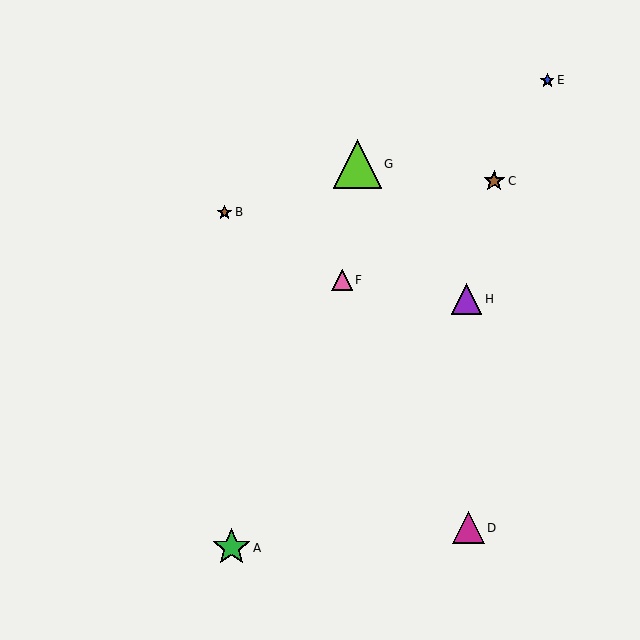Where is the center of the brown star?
The center of the brown star is at (494, 181).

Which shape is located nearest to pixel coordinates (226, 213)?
The brown star (labeled B) at (225, 212) is nearest to that location.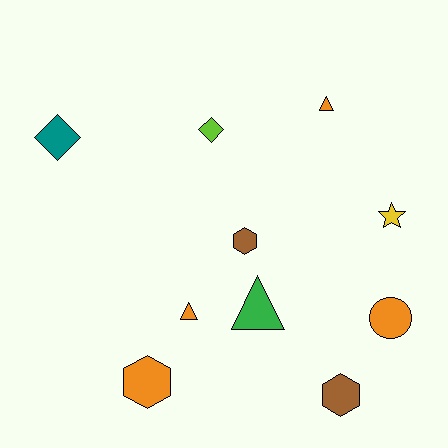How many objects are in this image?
There are 10 objects.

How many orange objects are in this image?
There are 4 orange objects.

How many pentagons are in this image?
There are no pentagons.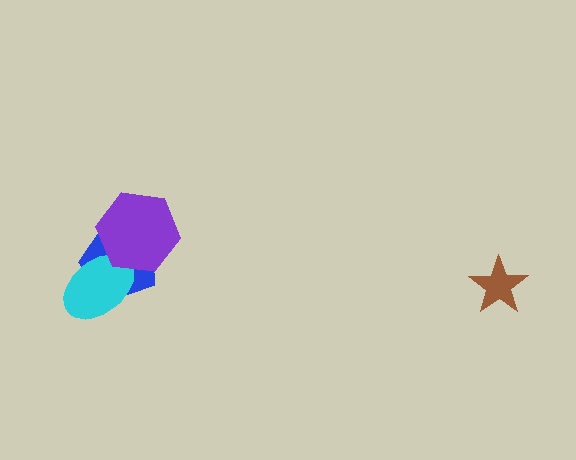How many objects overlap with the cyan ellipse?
2 objects overlap with the cyan ellipse.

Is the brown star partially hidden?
No, no other shape covers it.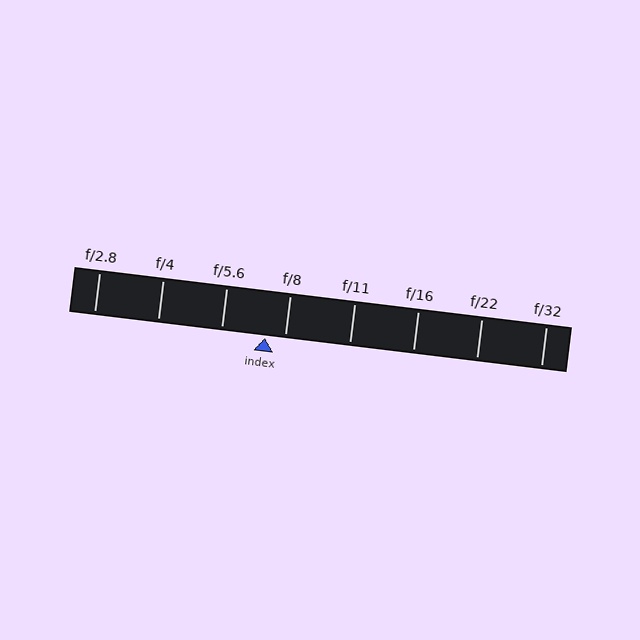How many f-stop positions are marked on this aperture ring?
There are 8 f-stop positions marked.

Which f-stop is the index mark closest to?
The index mark is closest to f/8.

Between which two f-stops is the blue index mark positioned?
The index mark is between f/5.6 and f/8.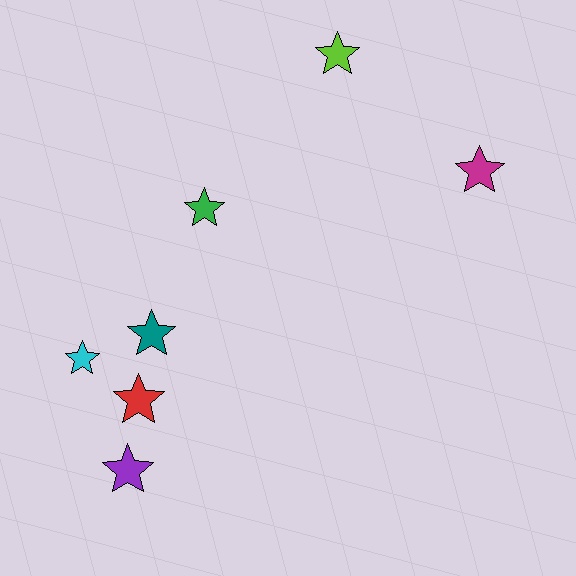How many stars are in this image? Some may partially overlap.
There are 7 stars.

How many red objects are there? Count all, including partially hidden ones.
There is 1 red object.